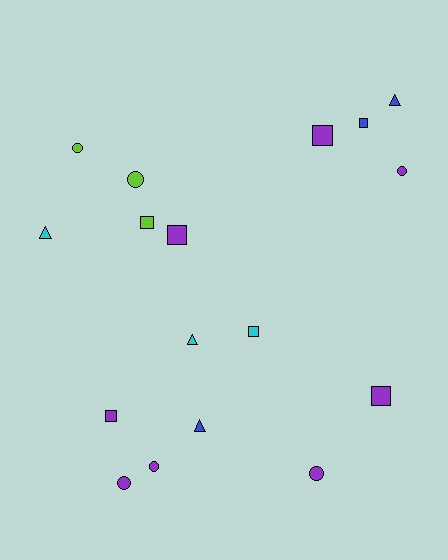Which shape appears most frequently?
Square, with 7 objects.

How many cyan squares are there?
There is 1 cyan square.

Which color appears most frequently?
Purple, with 8 objects.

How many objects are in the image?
There are 17 objects.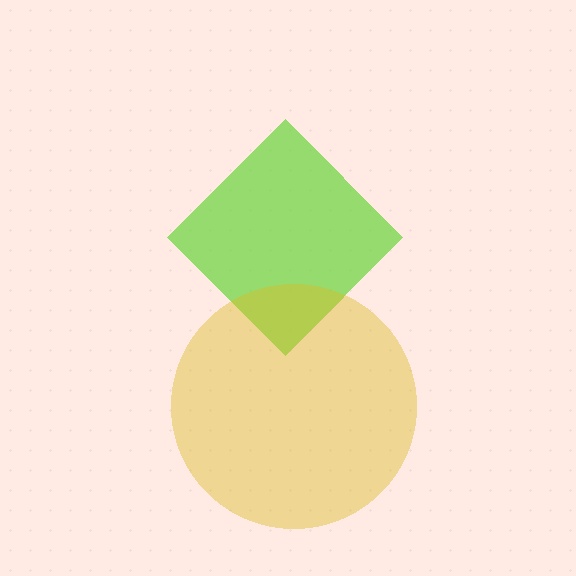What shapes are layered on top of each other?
The layered shapes are: a lime diamond, a yellow circle.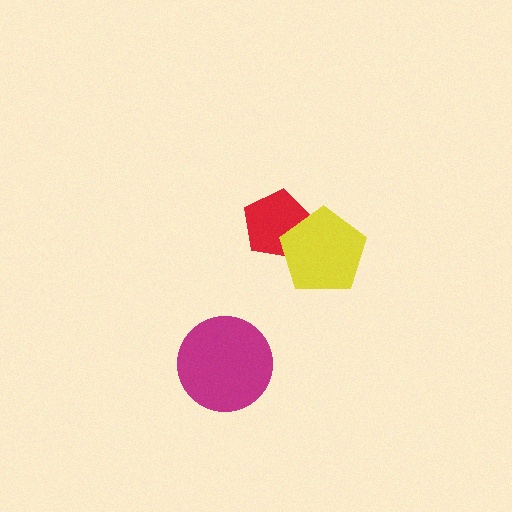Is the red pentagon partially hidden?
Yes, it is partially covered by another shape.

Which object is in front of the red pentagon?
The yellow pentagon is in front of the red pentagon.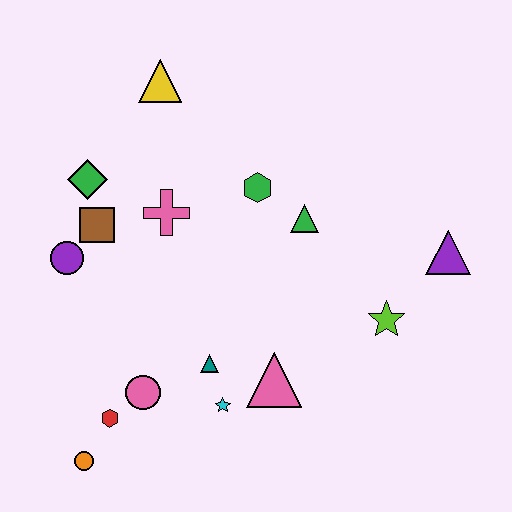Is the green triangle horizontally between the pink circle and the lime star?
Yes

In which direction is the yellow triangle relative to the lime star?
The yellow triangle is above the lime star.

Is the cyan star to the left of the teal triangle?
No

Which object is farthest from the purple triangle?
The orange circle is farthest from the purple triangle.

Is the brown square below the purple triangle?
No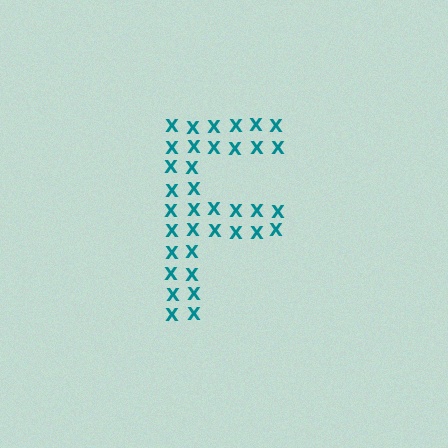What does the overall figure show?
The overall figure shows the letter F.